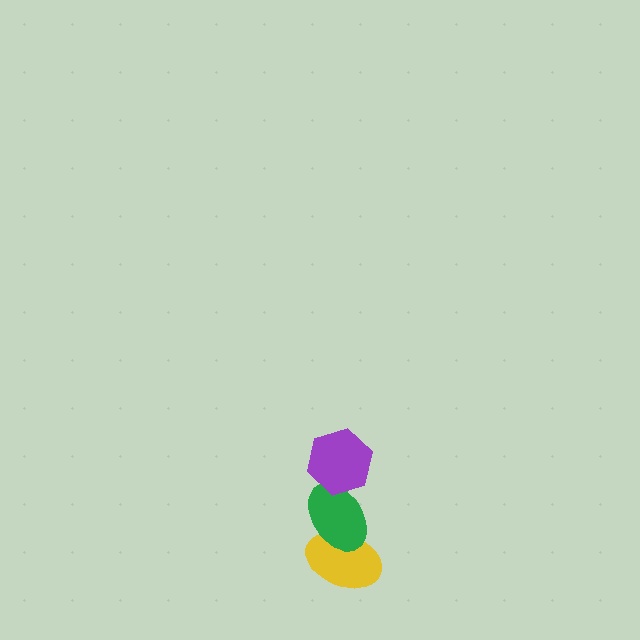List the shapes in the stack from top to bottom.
From top to bottom: the purple hexagon, the green ellipse, the yellow ellipse.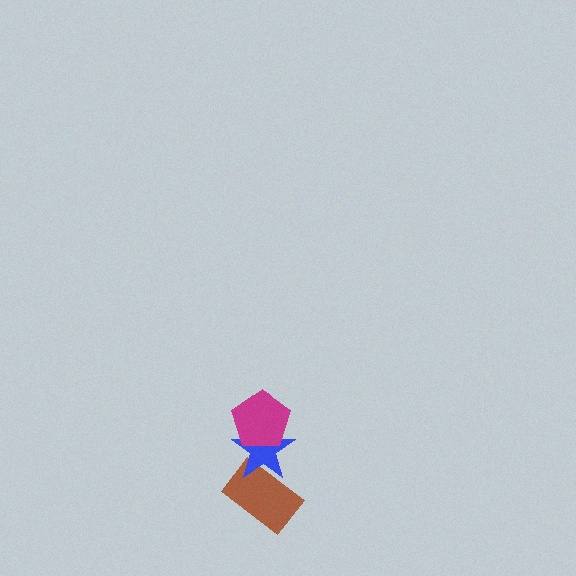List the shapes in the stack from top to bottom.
From top to bottom: the magenta pentagon, the blue star, the brown rectangle.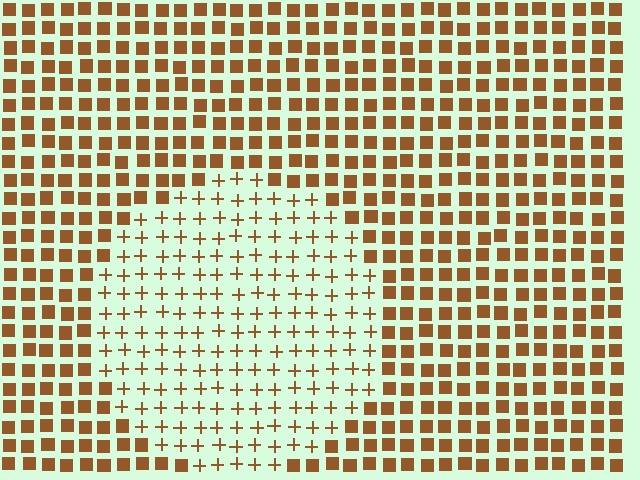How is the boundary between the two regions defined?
The boundary is defined by a change in element shape: plus signs inside vs. squares outside. All elements share the same color and spacing.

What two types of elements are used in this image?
The image uses plus signs inside the circle region and squares outside it.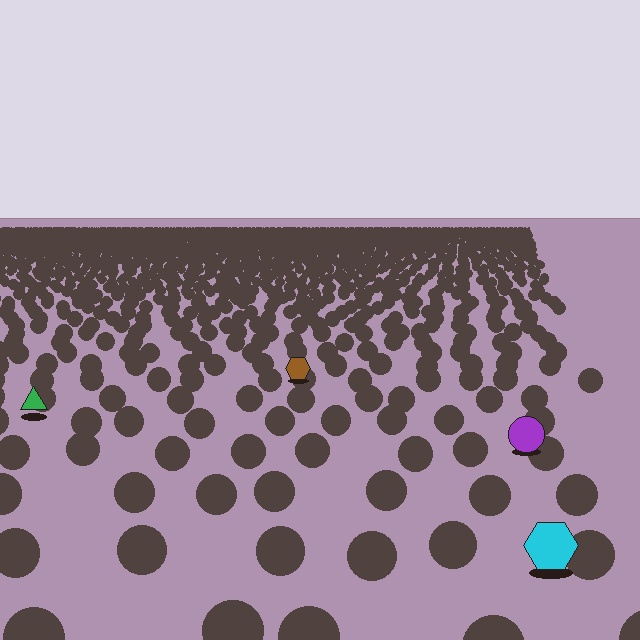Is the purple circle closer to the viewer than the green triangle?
Yes. The purple circle is closer — you can tell from the texture gradient: the ground texture is coarser near it.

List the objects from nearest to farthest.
From nearest to farthest: the cyan hexagon, the purple circle, the green triangle, the brown hexagon.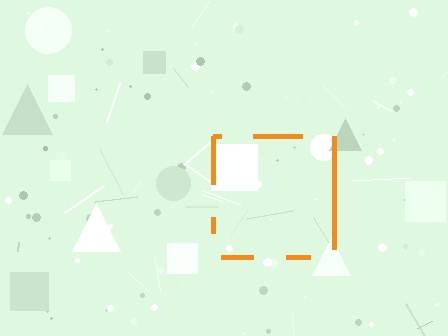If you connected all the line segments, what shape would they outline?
They would outline a square.